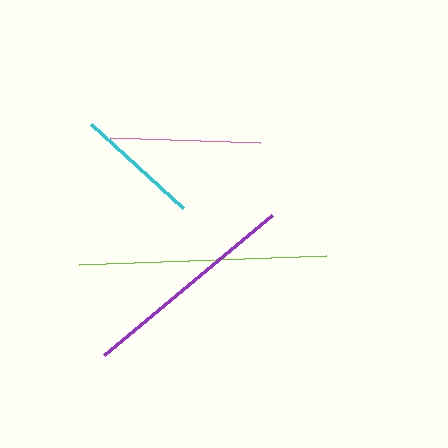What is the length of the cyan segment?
The cyan segment is approximately 124 pixels long.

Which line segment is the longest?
The lime line is the longest at approximately 247 pixels.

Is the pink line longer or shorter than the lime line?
The lime line is longer than the pink line.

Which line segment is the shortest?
The cyan line is the shortest at approximately 124 pixels.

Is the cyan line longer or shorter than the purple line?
The purple line is longer than the cyan line.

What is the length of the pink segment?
The pink segment is approximately 151 pixels long.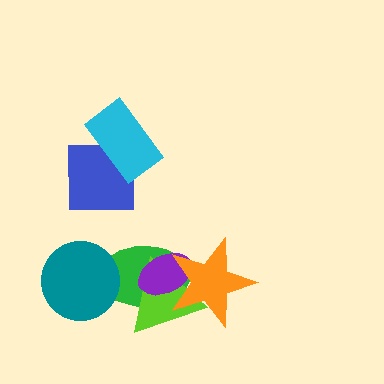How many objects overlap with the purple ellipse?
3 objects overlap with the purple ellipse.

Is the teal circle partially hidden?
No, no other shape covers it.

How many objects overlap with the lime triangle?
3 objects overlap with the lime triangle.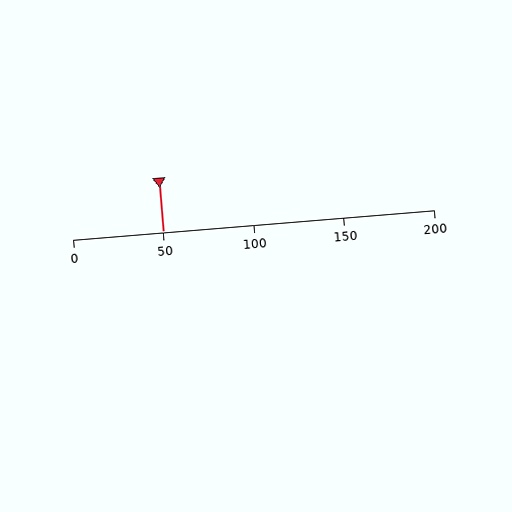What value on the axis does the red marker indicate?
The marker indicates approximately 50.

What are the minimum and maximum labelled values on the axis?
The axis runs from 0 to 200.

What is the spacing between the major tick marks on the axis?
The major ticks are spaced 50 apart.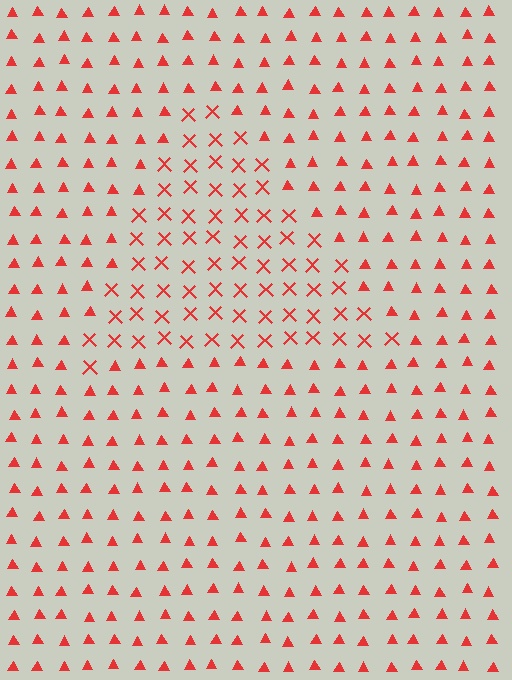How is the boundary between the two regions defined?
The boundary is defined by a change in element shape: X marks inside vs. triangles outside. All elements share the same color and spacing.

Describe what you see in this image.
The image is filled with small red elements arranged in a uniform grid. A triangle-shaped region contains X marks, while the surrounding area contains triangles. The boundary is defined purely by the change in element shape.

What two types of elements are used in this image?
The image uses X marks inside the triangle region and triangles outside it.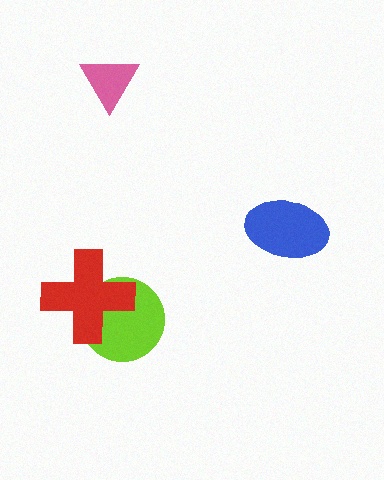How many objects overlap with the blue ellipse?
0 objects overlap with the blue ellipse.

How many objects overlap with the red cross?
1 object overlaps with the red cross.